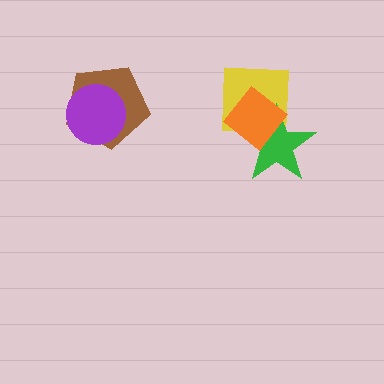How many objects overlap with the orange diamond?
2 objects overlap with the orange diamond.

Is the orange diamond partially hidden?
No, no other shape covers it.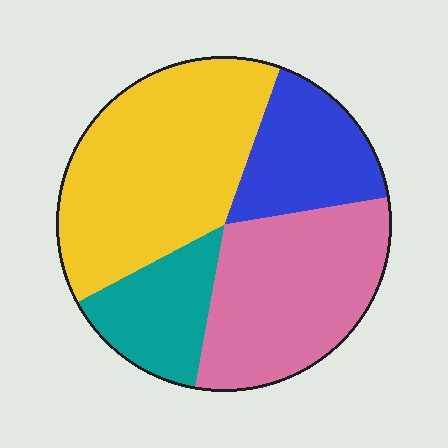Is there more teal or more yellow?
Yellow.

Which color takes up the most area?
Yellow, at roughly 40%.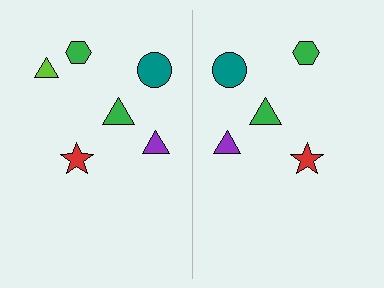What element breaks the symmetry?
A lime triangle is missing from the right side.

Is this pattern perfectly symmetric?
No, the pattern is not perfectly symmetric. A lime triangle is missing from the right side.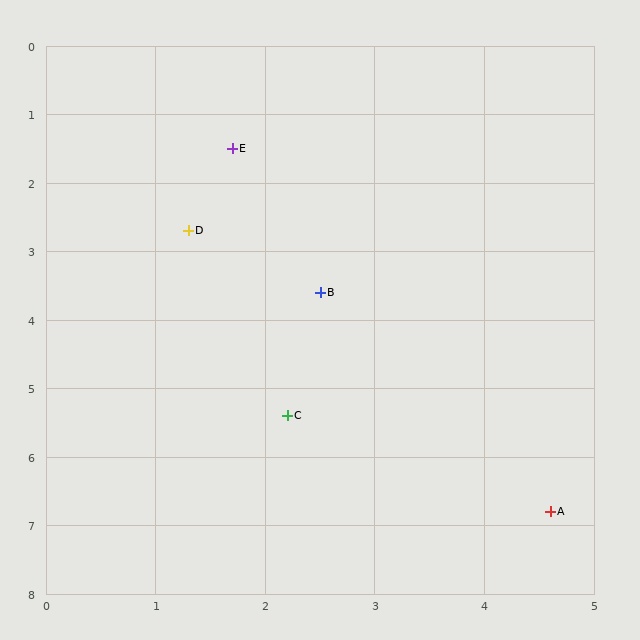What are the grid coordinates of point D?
Point D is at approximately (1.3, 2.7).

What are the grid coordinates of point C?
Point C is at approximately (2.2, 5.4).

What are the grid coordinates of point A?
Point A is at approximately (4.6, 6.8).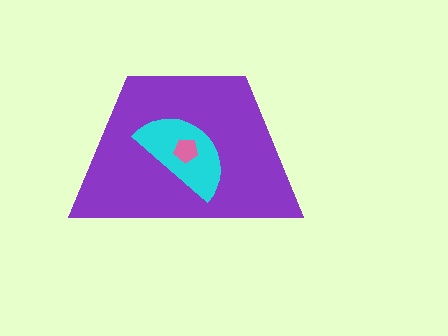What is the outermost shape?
The purple trapezoid.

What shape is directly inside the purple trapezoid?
The cyan semicircle.